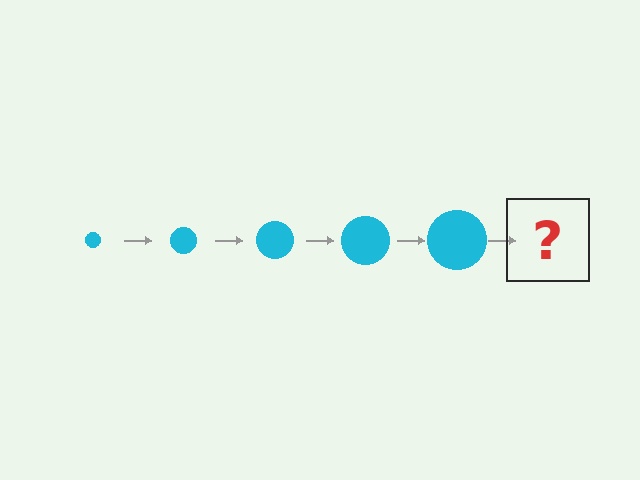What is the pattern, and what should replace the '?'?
The pattern is that the circle gets progressively larger each step. The '?' should be a cyan circle, larger than the previous one.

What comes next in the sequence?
The next element should be a cyan circle, larger than the previous one.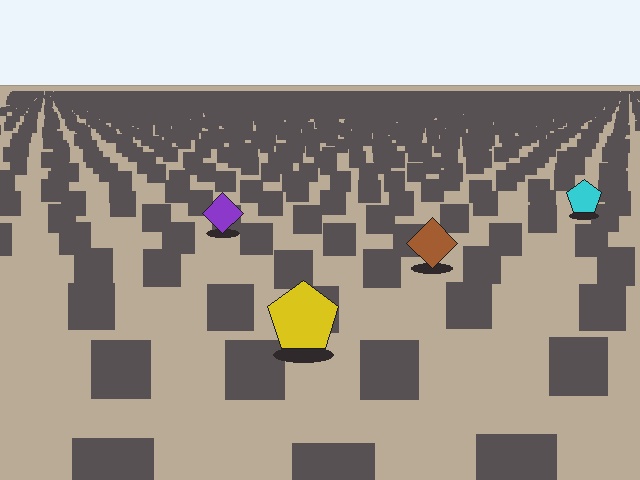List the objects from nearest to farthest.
From nearest to farthest: the yellow pentagon, the brown diamond, the purple diamond, the cyan pentagon.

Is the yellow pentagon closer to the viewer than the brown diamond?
Yes. The yellow pentagon is closer — you can tell from the texture gradient: the ground texture is coarser near it.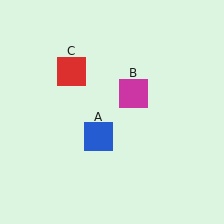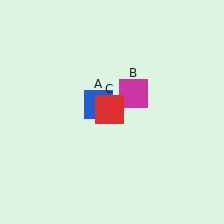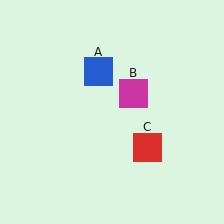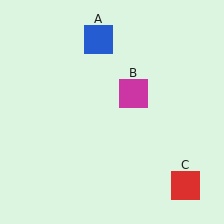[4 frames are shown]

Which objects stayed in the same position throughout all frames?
Magenta square (object B) remained stationary.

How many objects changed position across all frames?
2 objects changed position: blue square (object A), red square (object C).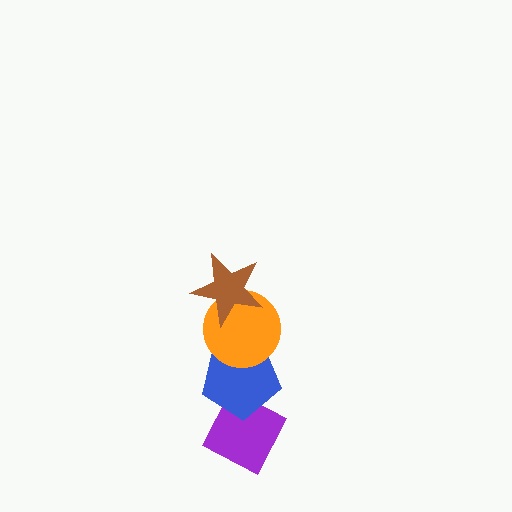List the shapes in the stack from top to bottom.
From top to bottom: the brown star, the orange circle, the blue pentagon, the purple diamond.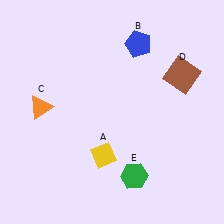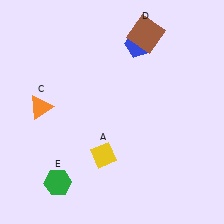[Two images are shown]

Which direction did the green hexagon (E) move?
The green hexagon (E) moved left.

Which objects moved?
The objects that moved are: the brown square (D), the green hexagon (E).